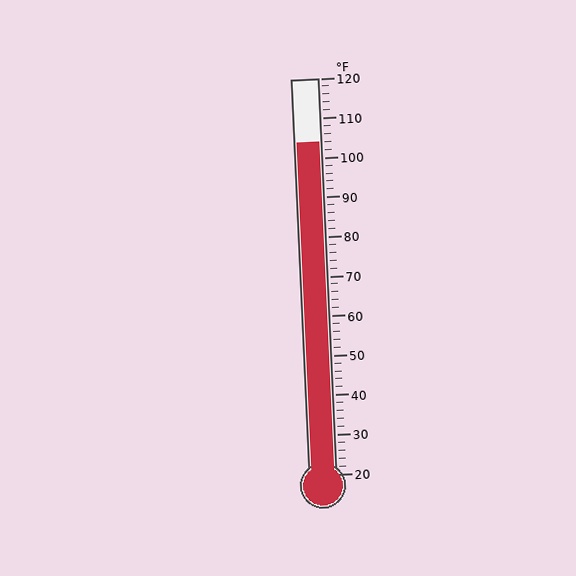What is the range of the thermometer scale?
The thermometer scale ranges from 20°F to 120°F.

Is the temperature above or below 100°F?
The temperature is above 100°F.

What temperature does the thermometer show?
The thermometer shows approximately 104°F.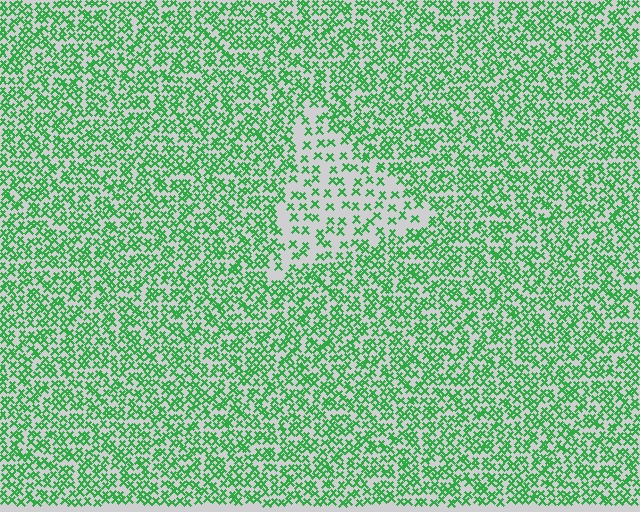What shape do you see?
I see a triangle.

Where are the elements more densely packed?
The elements are more densely packed outside the triangle boundary.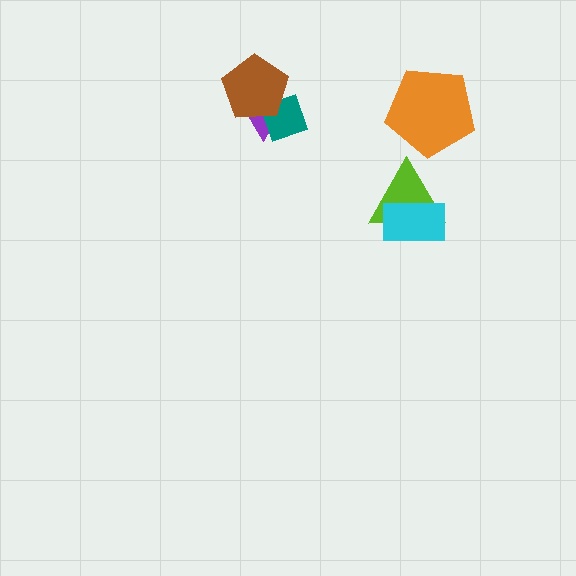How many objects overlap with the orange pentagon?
0 objects overlap with the orange pentagon.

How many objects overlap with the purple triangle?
2 objects overlap with the purple triangle.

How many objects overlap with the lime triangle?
1 object overlaps with the lime triangle.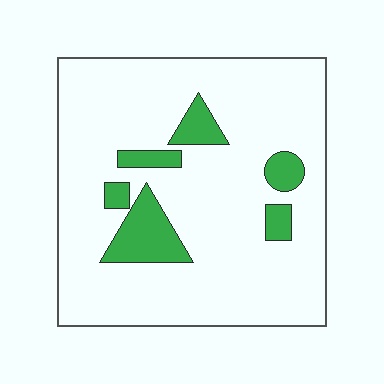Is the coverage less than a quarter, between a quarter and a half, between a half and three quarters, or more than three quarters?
Less than a quarter.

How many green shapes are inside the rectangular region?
6.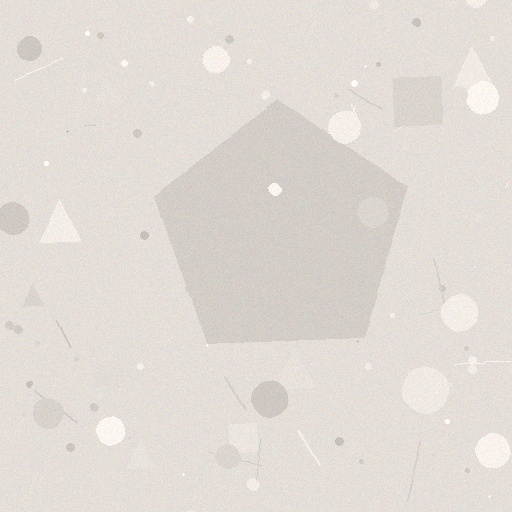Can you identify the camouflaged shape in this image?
The camouflaged shape is a pentagon.